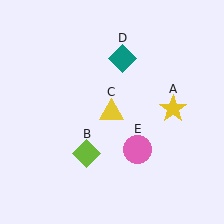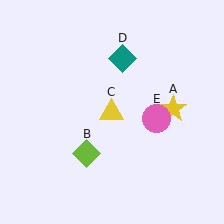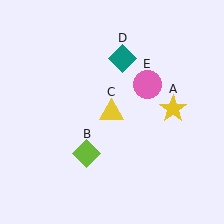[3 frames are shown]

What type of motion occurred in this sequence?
The pink circle (object E) rotated counterclockwise around the center of the scene.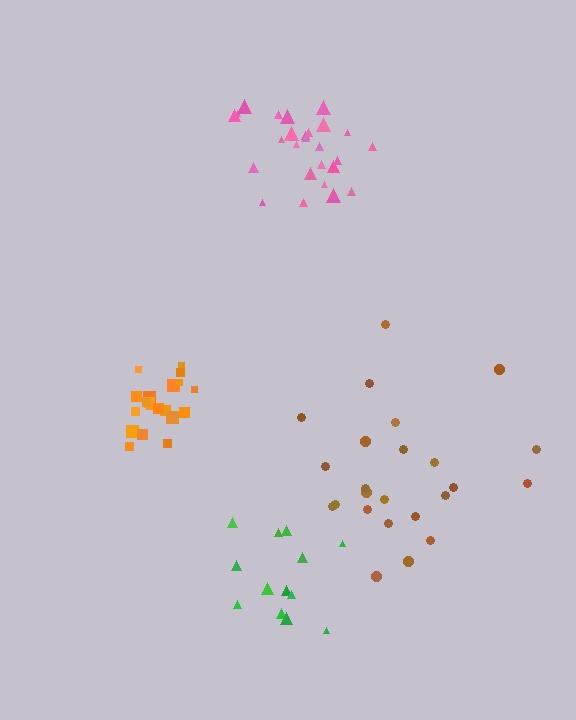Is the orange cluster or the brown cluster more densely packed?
Orange.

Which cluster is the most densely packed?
Orange.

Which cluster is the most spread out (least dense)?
Brown.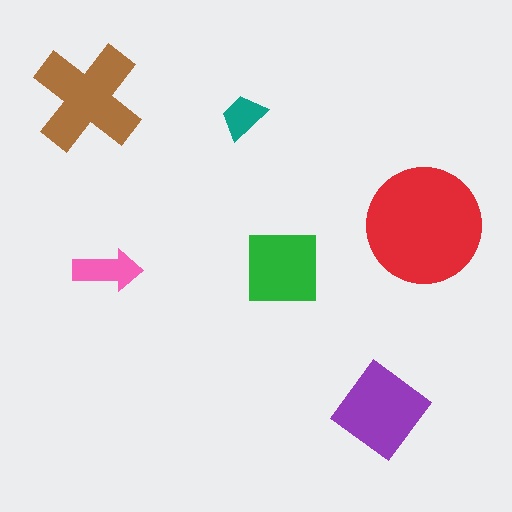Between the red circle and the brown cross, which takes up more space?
The red circle.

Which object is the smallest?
The teal trapezoid.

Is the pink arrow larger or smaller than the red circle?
Smaller.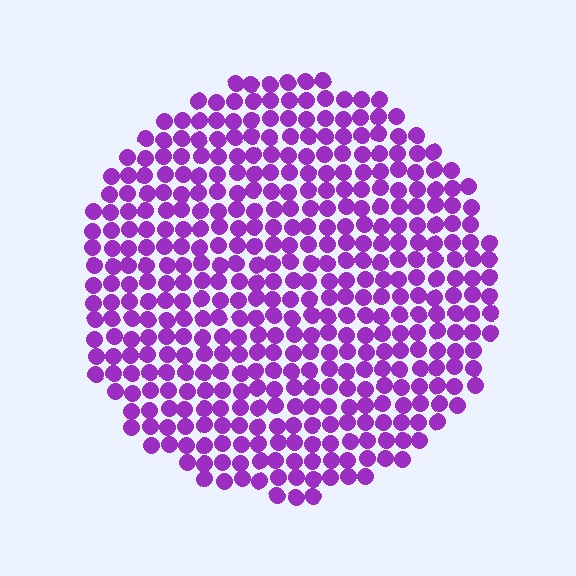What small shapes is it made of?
It is made of small circles.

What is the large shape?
The large shape is a circle.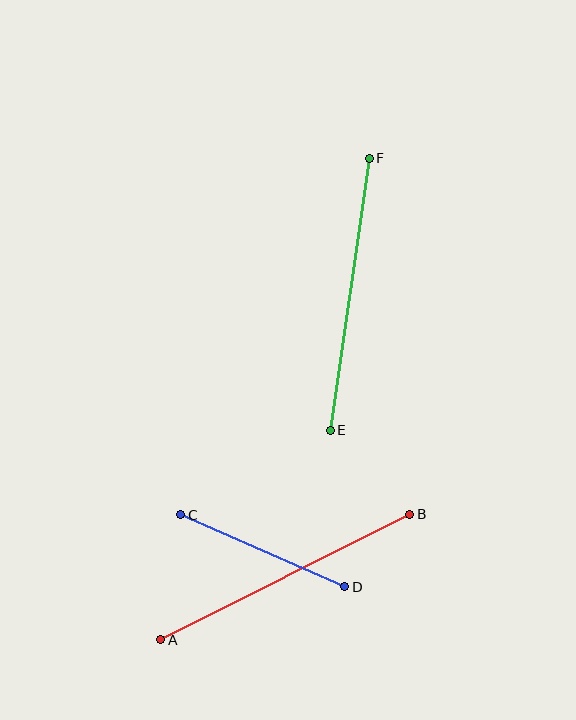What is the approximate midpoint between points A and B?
The midpoint is at approximately (285, 577) pixels.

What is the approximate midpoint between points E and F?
The midpoint is at approximately (350, 294) pixels.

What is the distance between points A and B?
The distance is approximately 279 pixels.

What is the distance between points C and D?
The distance is approximately 179 pixels.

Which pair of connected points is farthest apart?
Points A and B are farthest apart.